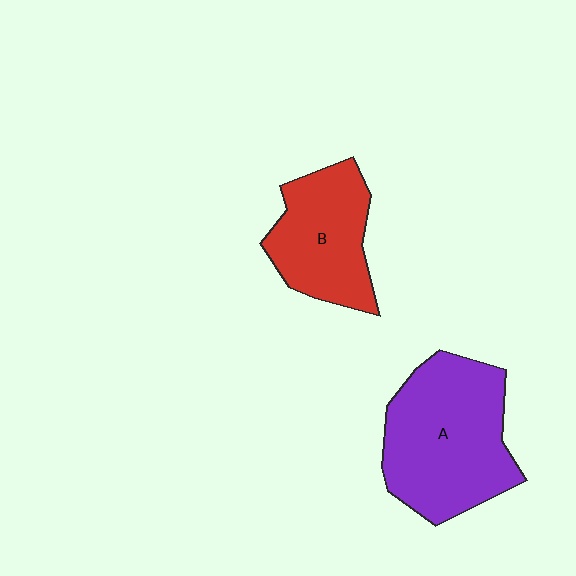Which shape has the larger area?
Shape A (purple).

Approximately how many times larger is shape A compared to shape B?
Approximately 1.5 times.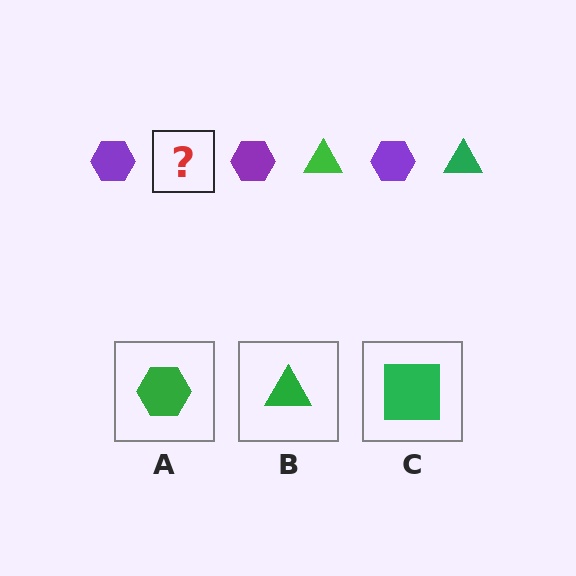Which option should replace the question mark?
Option B.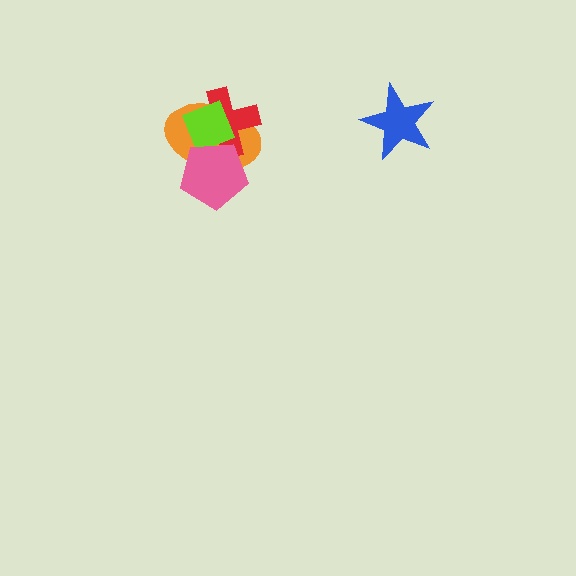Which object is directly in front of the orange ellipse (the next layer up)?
The red cross is directly in front of the orange ellipse.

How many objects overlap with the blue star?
0 objects overlap with the blue star.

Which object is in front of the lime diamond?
The pink pentagon is in front of the lime diamond.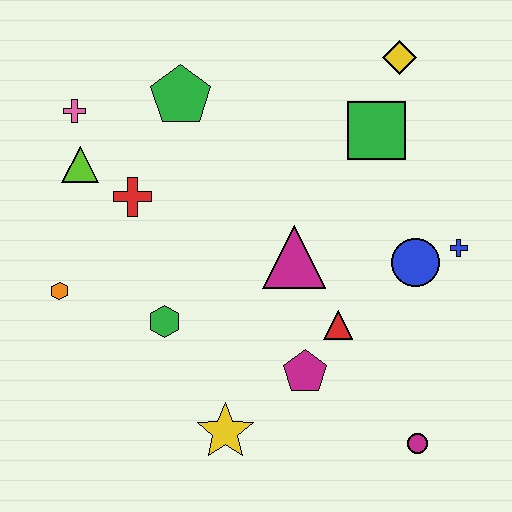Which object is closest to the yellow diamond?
The green square is closest to the yellow diamond.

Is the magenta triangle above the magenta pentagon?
Yes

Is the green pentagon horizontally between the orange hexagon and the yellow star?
Yes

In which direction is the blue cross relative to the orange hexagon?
The blue cross is to the right of the orange hexagon.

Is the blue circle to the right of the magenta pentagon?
Yes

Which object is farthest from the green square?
The orange hexagon is farthest from the green square.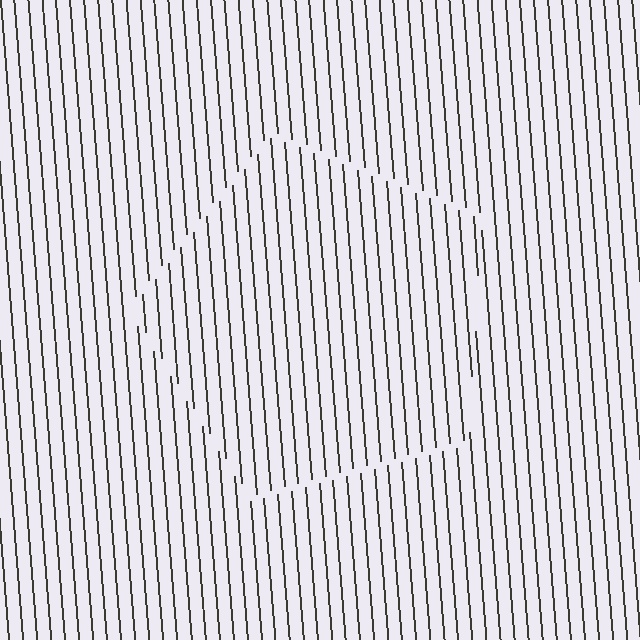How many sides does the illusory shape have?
5 sides — the line-ends trace a pentagon.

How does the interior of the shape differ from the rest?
The interior of the shape contains the same grating, shifted by half a period — the contour is defined by the phase discontinuity where line-ends from the inner and outer gratings abut.